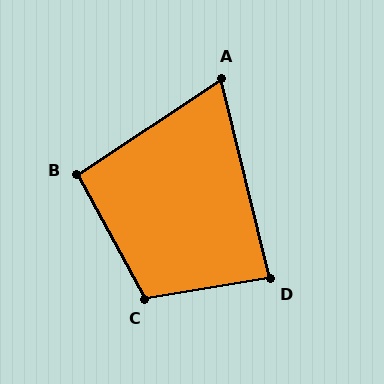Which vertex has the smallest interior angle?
A, at approximately 71 degrees.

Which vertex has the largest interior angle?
C, at approximately 109 degrees.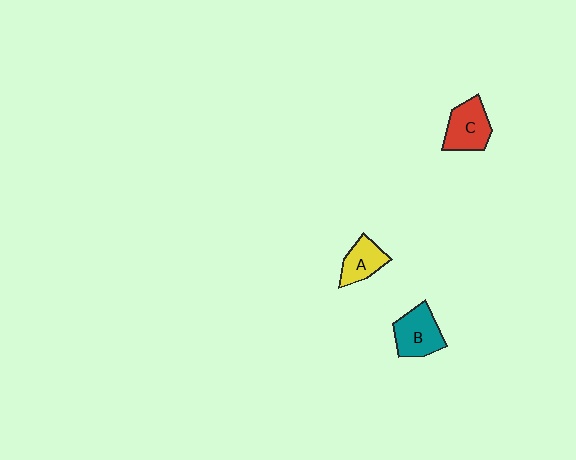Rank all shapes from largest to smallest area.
From largest to smallest: B (teal), C (red), A (yellow).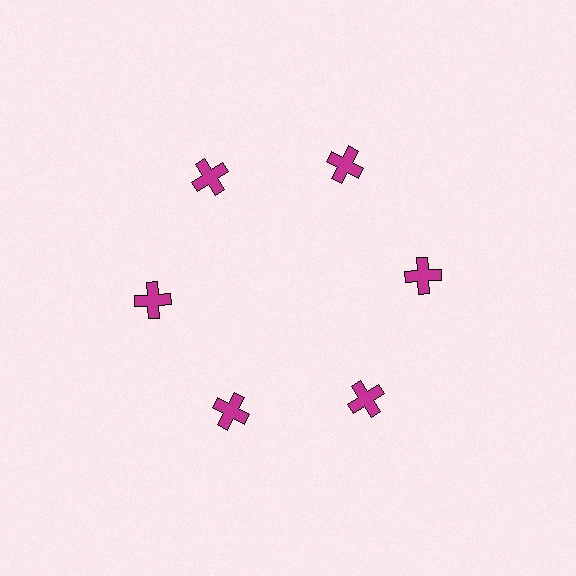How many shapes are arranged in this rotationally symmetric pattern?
There are 6 shapes, arranged in 6 groups of 1.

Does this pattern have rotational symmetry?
Yes, this pattern has 6-fold rotational symmetry. It looks the same after rotating 60 degrees around the center.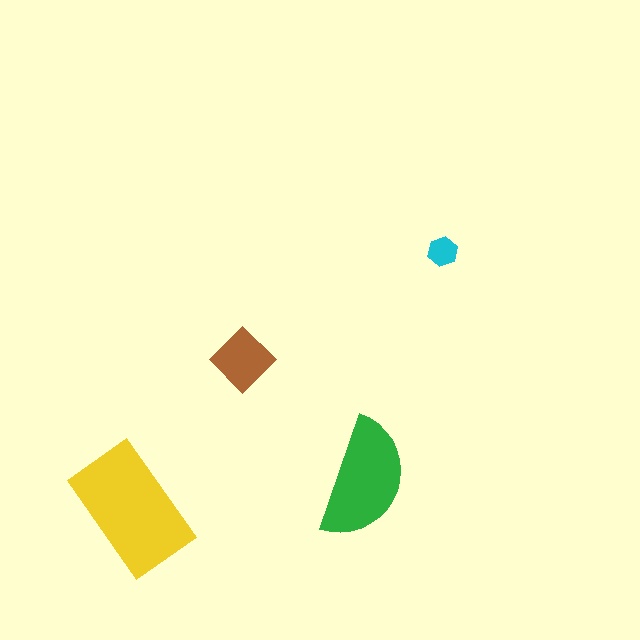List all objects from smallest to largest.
The cyan hexagon, the brown diamond, the green semicircle, the yellow rectangle.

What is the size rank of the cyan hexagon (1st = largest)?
4th.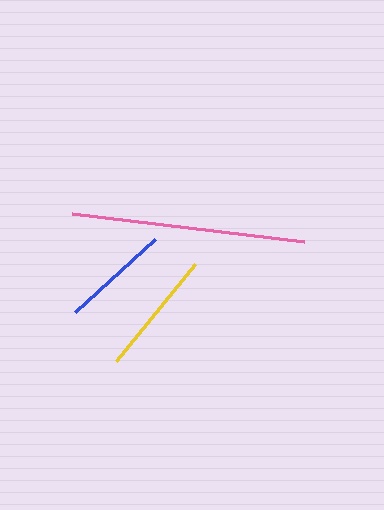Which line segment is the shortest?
The blue line is the shortest at approximately 108 pixels.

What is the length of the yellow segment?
The yellow segment is approximately 126 pixels long.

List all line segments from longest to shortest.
From longest to shortest: pink, yellow, blue.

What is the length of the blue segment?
The blue segment is approximately 108 pixels long.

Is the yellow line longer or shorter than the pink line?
The pink line is longer than the yellow line.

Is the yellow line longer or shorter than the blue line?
The yellow line is longer than the blue line.